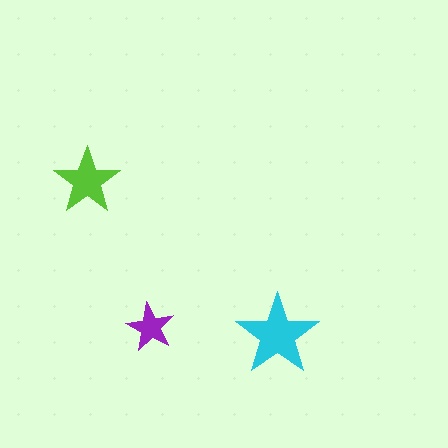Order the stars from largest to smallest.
the cyan one, the lime one, the purple one.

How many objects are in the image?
There are 3 objects in the image.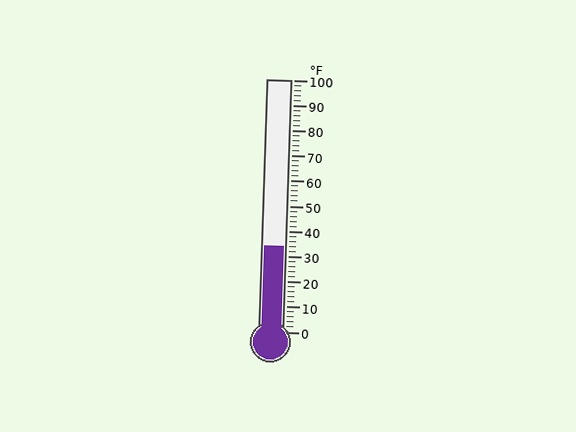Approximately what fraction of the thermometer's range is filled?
The thermometer is filled to approximately 35% of its range.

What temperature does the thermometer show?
The thermometer shows approximately 34°F.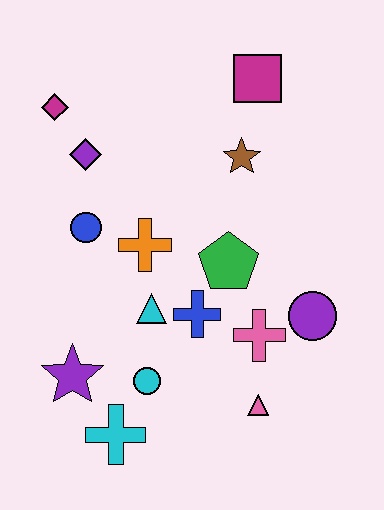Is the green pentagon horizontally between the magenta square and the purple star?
Yes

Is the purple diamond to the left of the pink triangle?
Yes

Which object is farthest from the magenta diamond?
The pink triangle is farthest from the magenta diamond.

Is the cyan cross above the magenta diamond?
No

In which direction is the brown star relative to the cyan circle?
The brown star is above the cyan circle.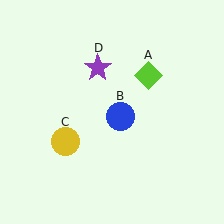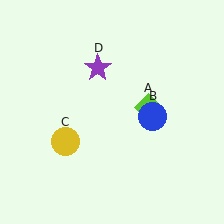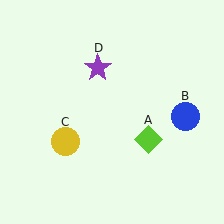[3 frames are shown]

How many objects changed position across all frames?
2 objects changed position: lime diamond (object A), blue circle (object B).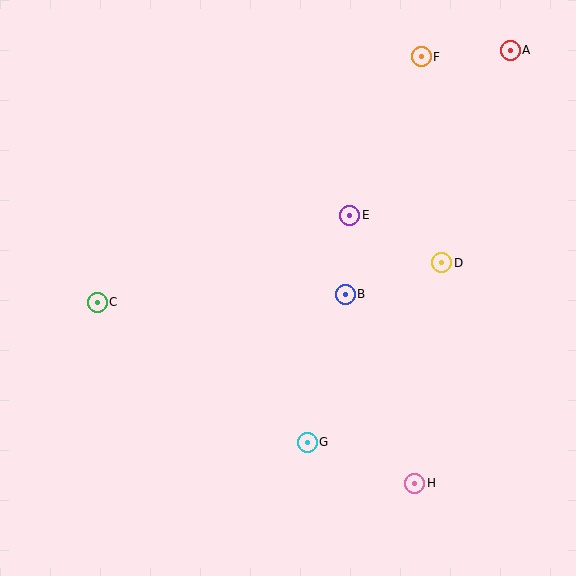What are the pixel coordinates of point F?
Point F is at (421, 57).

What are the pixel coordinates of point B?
Point B is at (345, 294).